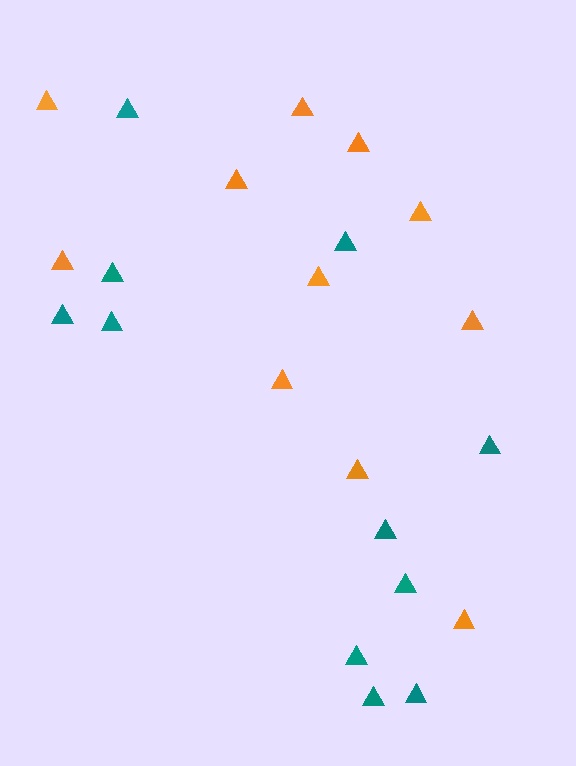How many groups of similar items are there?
There are 2 groups: one group of orange triangles (11) and one group of teal triangles (11).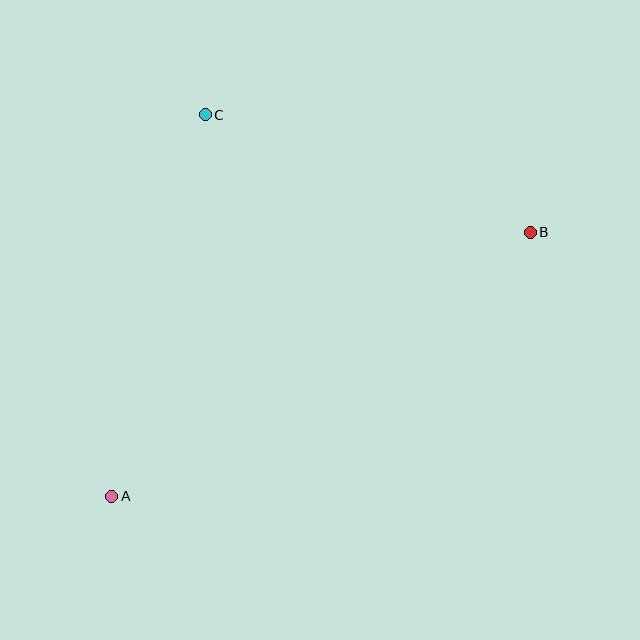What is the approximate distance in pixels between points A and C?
The distance between A and C is approximately 393 pixels.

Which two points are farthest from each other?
Points A and B are farthest from each other.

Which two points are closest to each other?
Points B and C are closest to each other.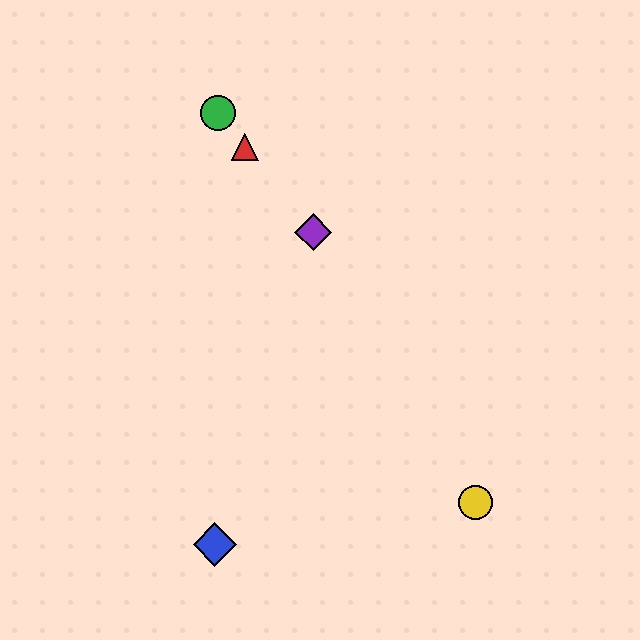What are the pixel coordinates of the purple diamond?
The purple diamond is at (313, 232).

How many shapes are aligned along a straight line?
3 shapes (the red triangle, the green circle, the purple diamond) are aligned along a straight line.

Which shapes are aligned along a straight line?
The red triangle, the green circle, the purple diamond are aligned along a straight line.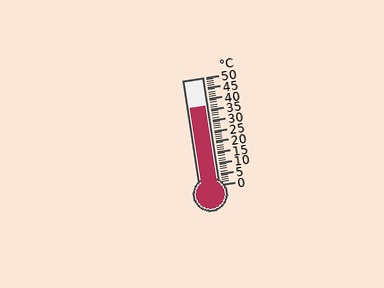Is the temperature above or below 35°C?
The temperature is above 35°C.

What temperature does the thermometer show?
The thermometer shows approximately 37°C.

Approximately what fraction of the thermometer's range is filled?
The thermometer is filled to approximately 75% of its range.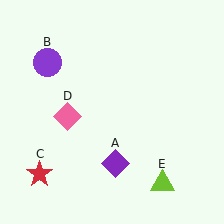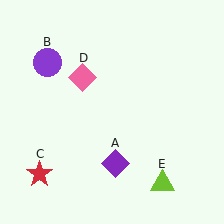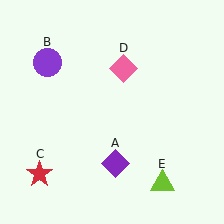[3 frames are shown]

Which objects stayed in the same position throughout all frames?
Purple diamond (object A) and purple circle (object B) and red star (object C) and lime triangle (object E) remained stationary.